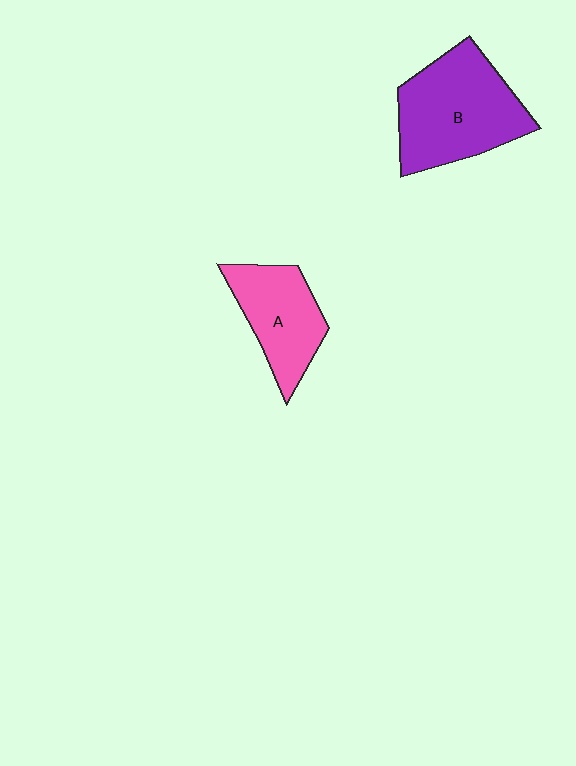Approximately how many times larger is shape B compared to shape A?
Approximately 1.5 times.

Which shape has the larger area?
Shape B (purple).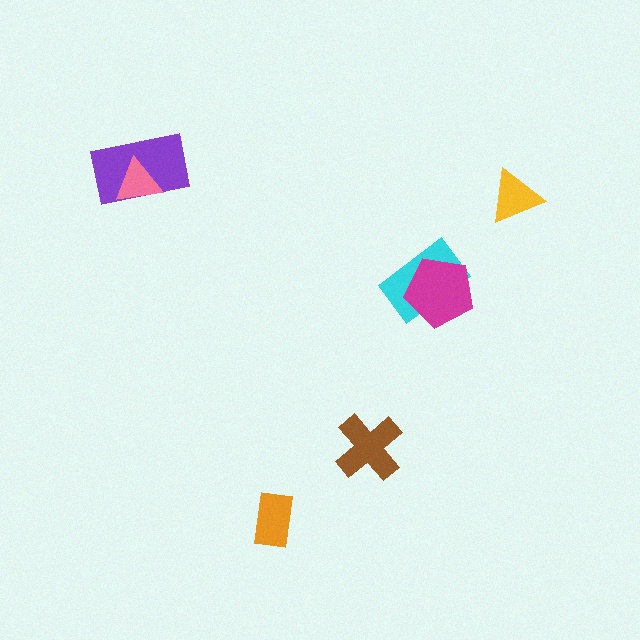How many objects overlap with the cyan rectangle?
1 object overlaps with the cyan rectangle.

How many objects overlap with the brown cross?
0 objects overlap with the brown cross.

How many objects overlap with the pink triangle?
1 object overlaps with the pink triangle.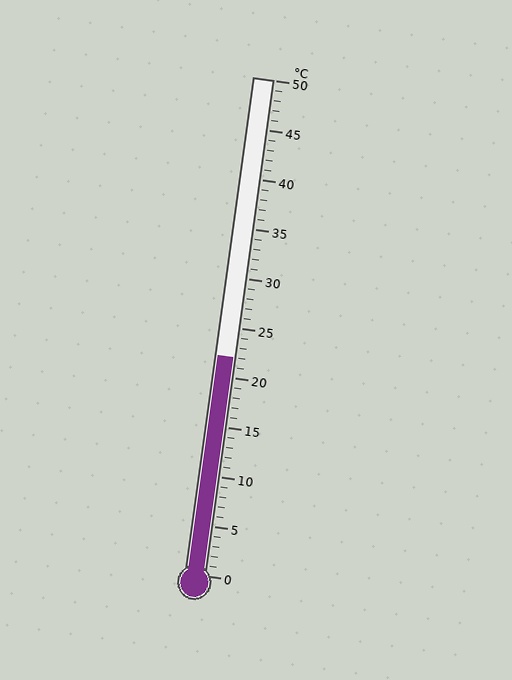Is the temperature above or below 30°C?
The temperature is below 30°C.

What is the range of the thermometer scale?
The thermometer scale ranges from 0°C to 50°C.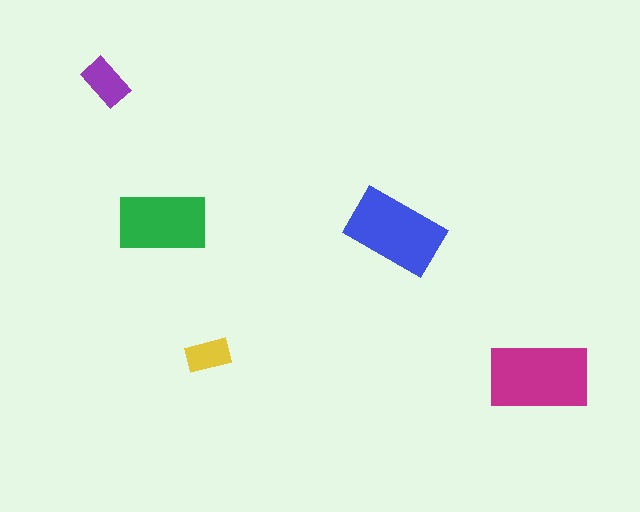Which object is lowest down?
The magenta rectangle is bottommost.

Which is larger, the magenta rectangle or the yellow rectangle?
The magenta one.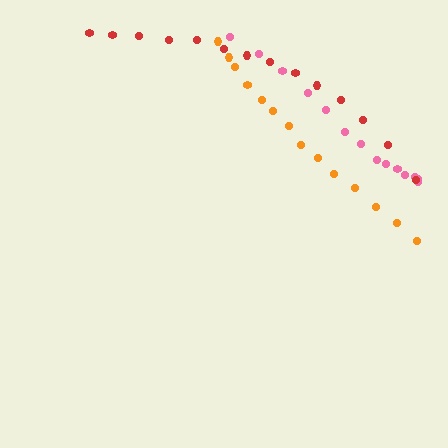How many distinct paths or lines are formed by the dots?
There are 3 distinct paths.